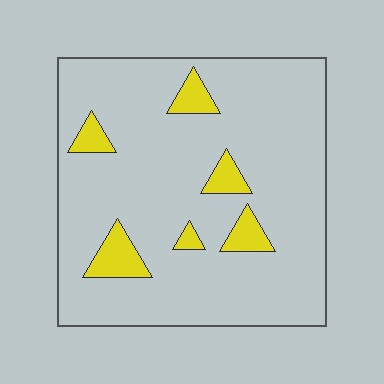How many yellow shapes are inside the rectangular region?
6.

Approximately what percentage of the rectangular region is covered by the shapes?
Approximately 10%.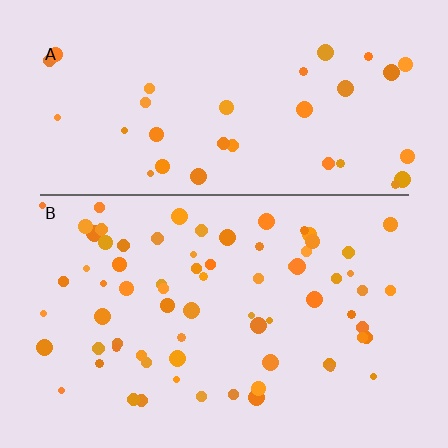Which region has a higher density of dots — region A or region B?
B (the bottom).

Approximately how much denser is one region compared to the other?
Approximately 2.0× — region B over region A.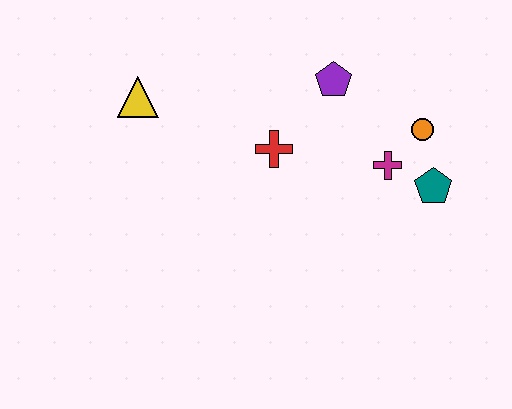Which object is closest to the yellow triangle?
The red cross is closest to the yellow triangle.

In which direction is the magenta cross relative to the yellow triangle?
The magenta cross is to the right of the yellow triangle.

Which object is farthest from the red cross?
The teal pentagon is farthest from the red cross.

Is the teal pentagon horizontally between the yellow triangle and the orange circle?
No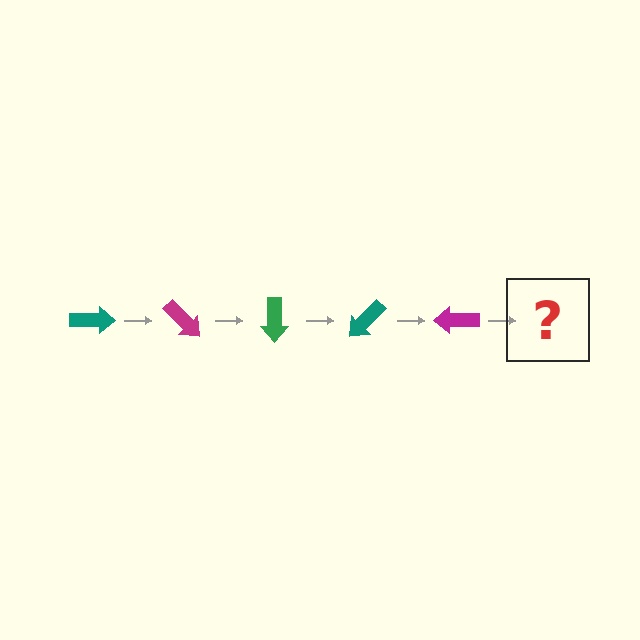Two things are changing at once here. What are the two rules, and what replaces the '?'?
The two rules are that it rotates 45 degrees each step and the color cycles through teal, magenta, and green. The '?' should be a green arrow, rotated 225 degrees from the start.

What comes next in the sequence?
The next element should be a green arrow, rotated 225 degrees from the start.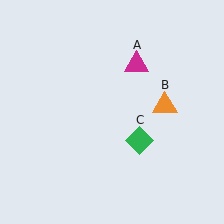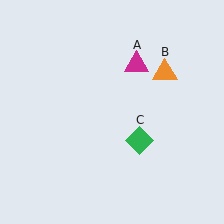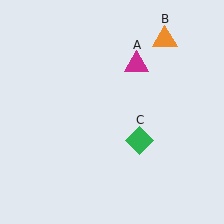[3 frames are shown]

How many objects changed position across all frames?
1 object changed position: orange triangle (object B).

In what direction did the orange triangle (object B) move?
The orange triangle (object B) moved up.